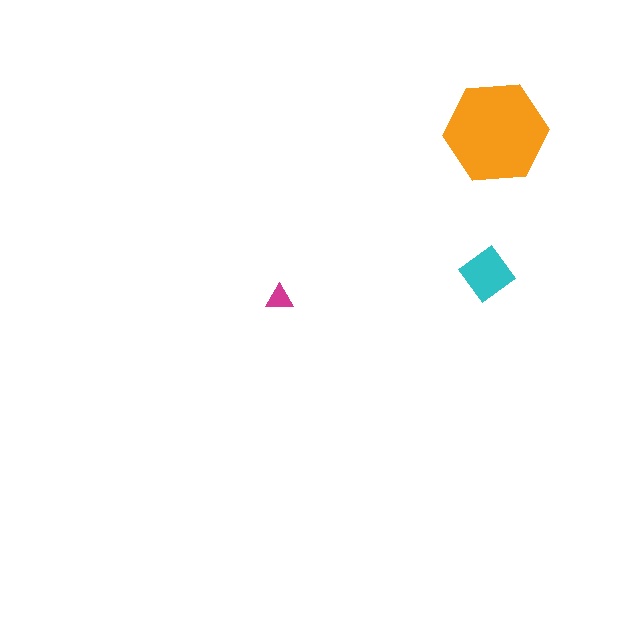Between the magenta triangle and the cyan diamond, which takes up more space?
The cyan diamond.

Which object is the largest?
The orange hexagon.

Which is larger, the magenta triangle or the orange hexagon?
The orange hexagon.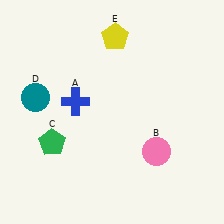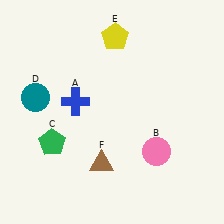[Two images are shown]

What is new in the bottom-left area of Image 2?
A brown triangle (F) was added in the bottom-left area of Image 2.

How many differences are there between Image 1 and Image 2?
There is 1 difference between the two images.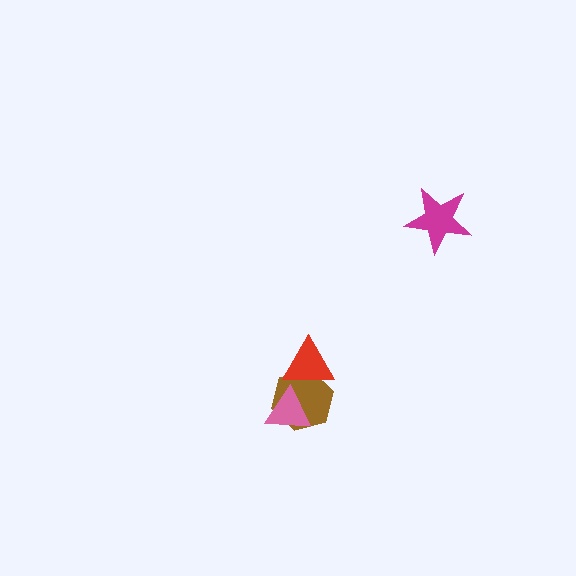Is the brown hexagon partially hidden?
Yes, it is partially covered by another shape.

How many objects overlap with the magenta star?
0 objects overlap with the magenta star.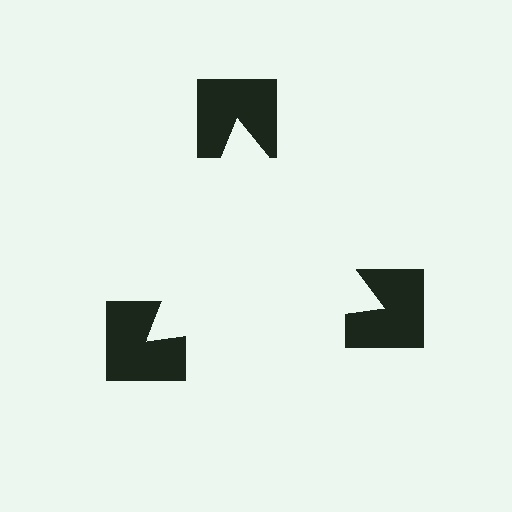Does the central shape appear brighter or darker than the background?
It typically appears slightly brighter than the background, even though no actual brightness change is drawn.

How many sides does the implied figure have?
3 sides.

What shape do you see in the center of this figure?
An illusory triangle — its edges are inferred from the aligned wedge cuts in the notched squares, not physically drawn.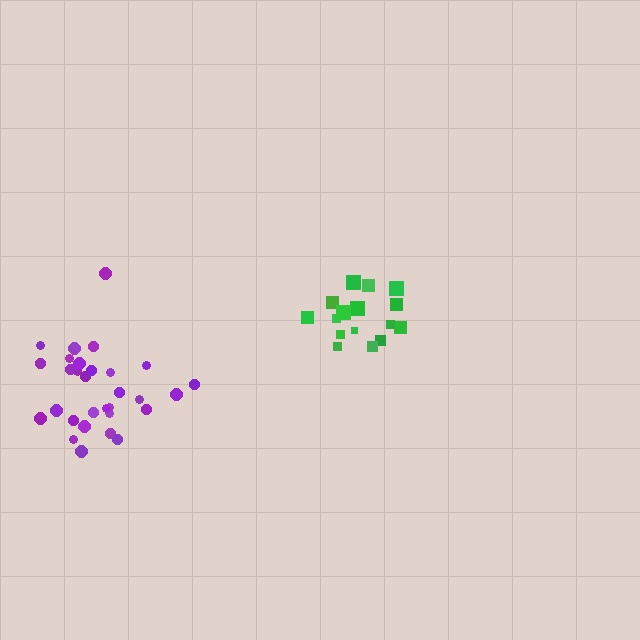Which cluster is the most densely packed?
Green.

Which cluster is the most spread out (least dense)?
Purple.